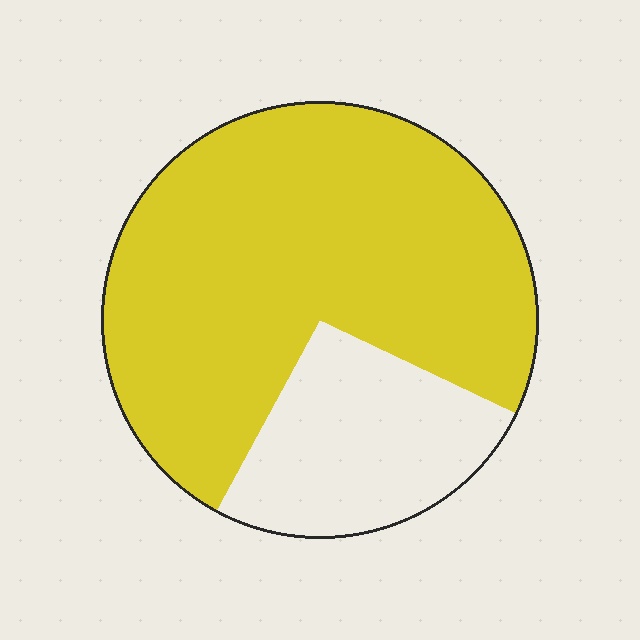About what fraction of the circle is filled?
About three quarters (3/4).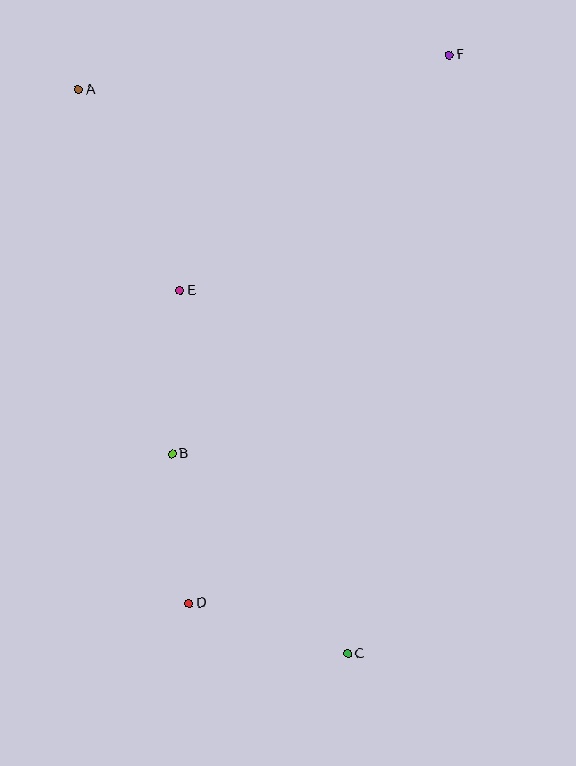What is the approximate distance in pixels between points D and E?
The distance between D and E is approximately 313 pixels.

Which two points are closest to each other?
Points B and D are closest to each other.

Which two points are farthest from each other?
Points A and C are farthest from each other.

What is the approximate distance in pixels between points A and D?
The distance between A and D is approximately 525 pixels.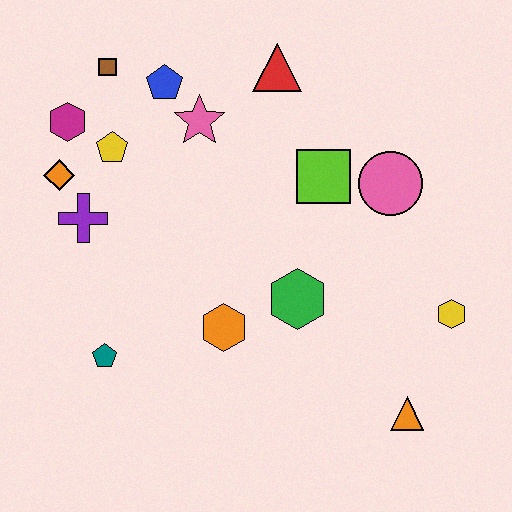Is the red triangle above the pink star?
Yes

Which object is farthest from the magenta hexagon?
The orange triangle is farthest from the magenta hexagon.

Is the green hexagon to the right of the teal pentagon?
Yes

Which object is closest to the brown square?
The blue pentagon is closest to the brown square.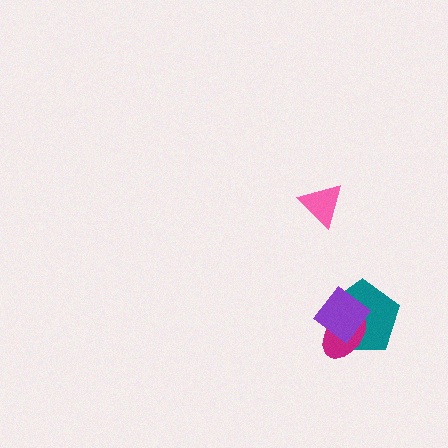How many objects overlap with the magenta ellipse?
2 objects overlap with the magenta ellipse.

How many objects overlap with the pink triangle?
0 objects overlap with the pink triangle.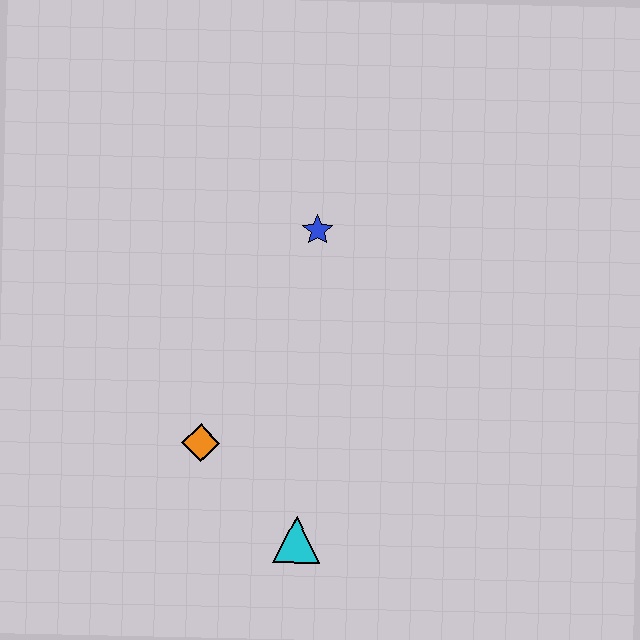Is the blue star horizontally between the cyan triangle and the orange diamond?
No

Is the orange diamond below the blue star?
Yes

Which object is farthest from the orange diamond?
The blue star is farthest from the orange diamond.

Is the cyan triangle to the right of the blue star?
No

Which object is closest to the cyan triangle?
The orange diamond is closest to the cyan triangle.